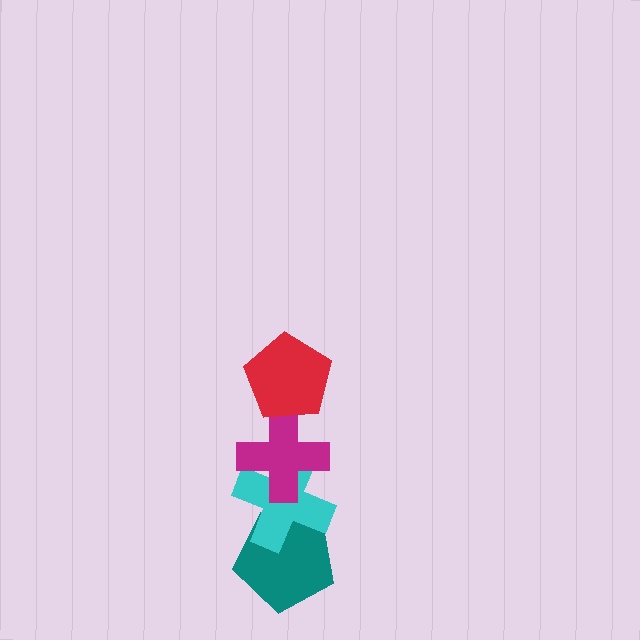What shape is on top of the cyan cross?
The magenta cross is on top of the cyan cross.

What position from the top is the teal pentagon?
The teal pentagon is 4th from the top.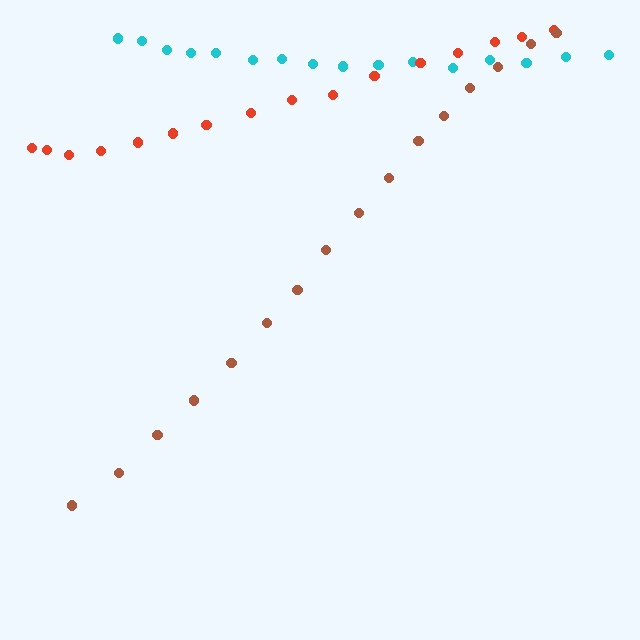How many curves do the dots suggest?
There are 3 distinct paths.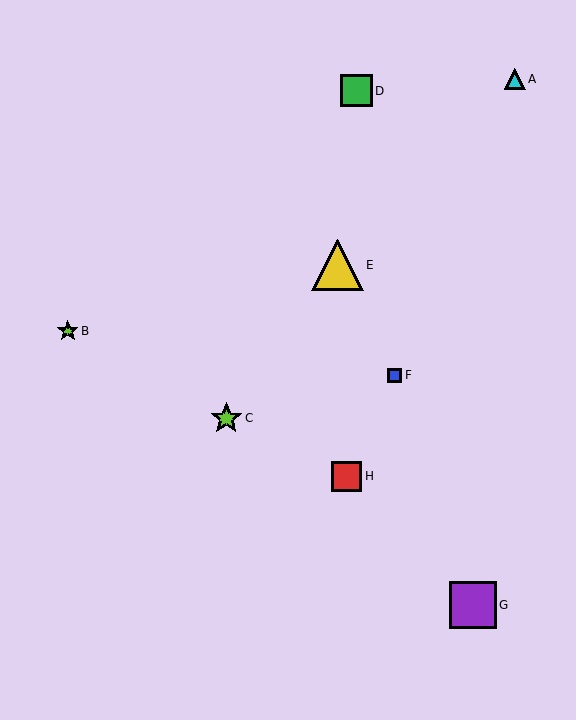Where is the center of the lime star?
The center of the lime star is at (226, 418).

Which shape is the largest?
The yellow triangle (labeled E) is the largest.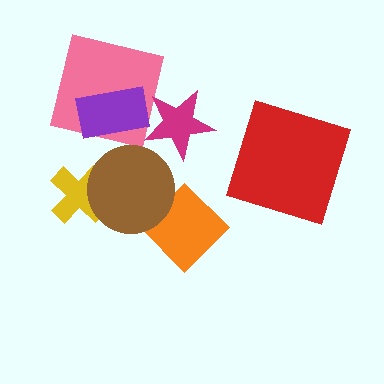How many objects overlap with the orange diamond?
1 object overlaps with the orange diamond.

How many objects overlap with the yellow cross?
1 object overlaps with the yellow cross.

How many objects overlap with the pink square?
1 object overlaps with the pink square.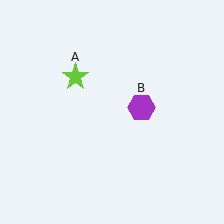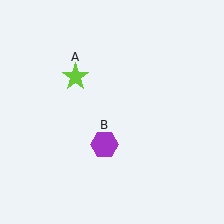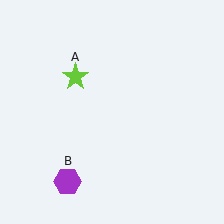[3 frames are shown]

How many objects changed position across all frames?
1 object changed position: purple hexagon (object B).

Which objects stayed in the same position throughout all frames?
Lime star (object A) remained stationary.